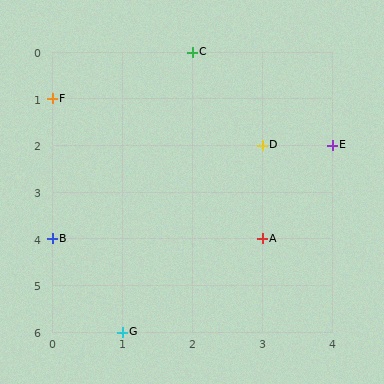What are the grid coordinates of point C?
Point C is at grid coordinates (2, 0).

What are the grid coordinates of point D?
Point D is at grid coordinates (3, 2).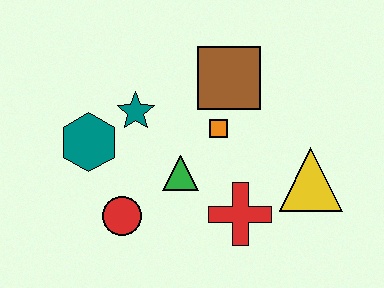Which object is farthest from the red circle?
The yellow triangle is farthest from the red circle.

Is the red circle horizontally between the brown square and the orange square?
No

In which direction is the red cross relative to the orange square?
The red cross is below the orange square.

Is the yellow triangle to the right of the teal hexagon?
Yes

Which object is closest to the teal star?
The teal hexagon is closest to the teal star.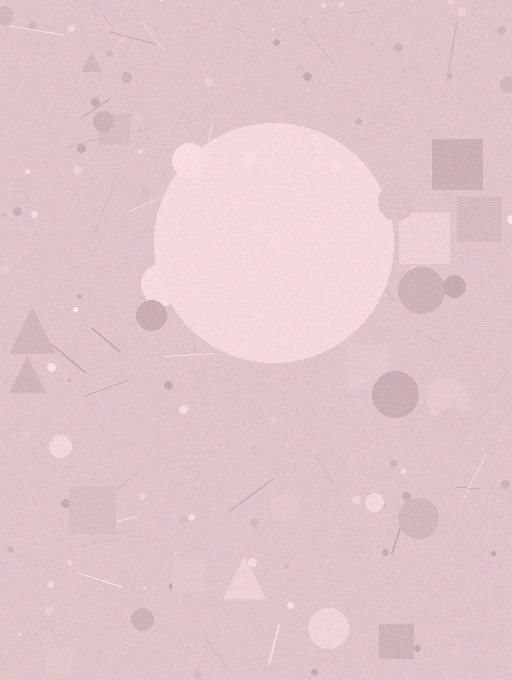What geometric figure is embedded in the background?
A circle is embedded in the background.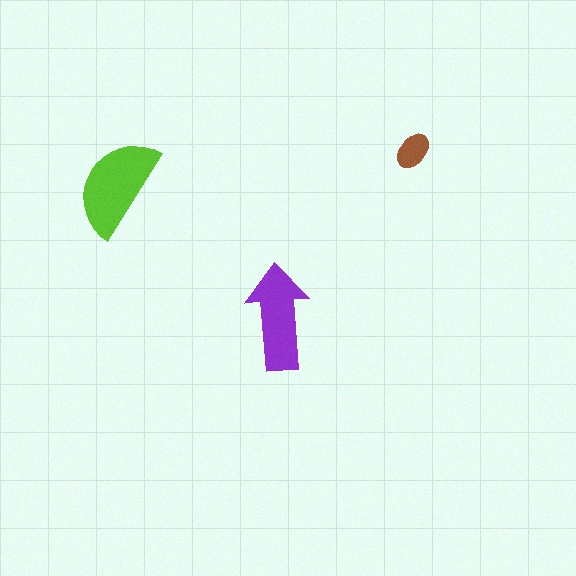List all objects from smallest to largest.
The brown ellipse, the purple arrow, the lime semicircle.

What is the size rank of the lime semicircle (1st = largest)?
1st.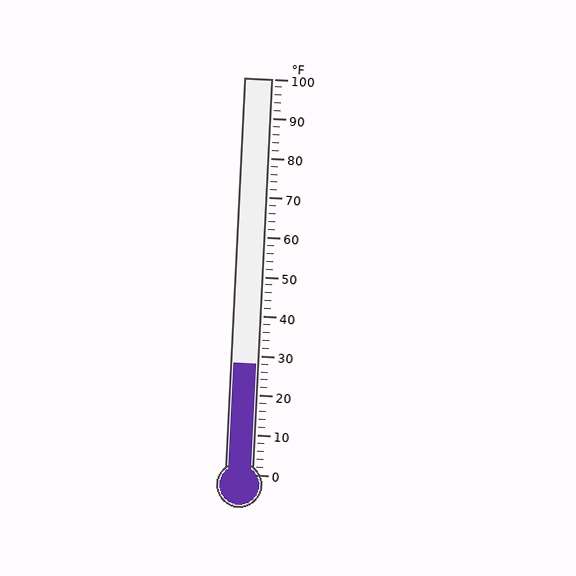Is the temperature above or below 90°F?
The temperature is below 90°F.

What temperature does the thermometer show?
The thermometer shows approximately 28°F.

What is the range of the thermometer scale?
The thermometer scale ranges from 0°F to 100°F.